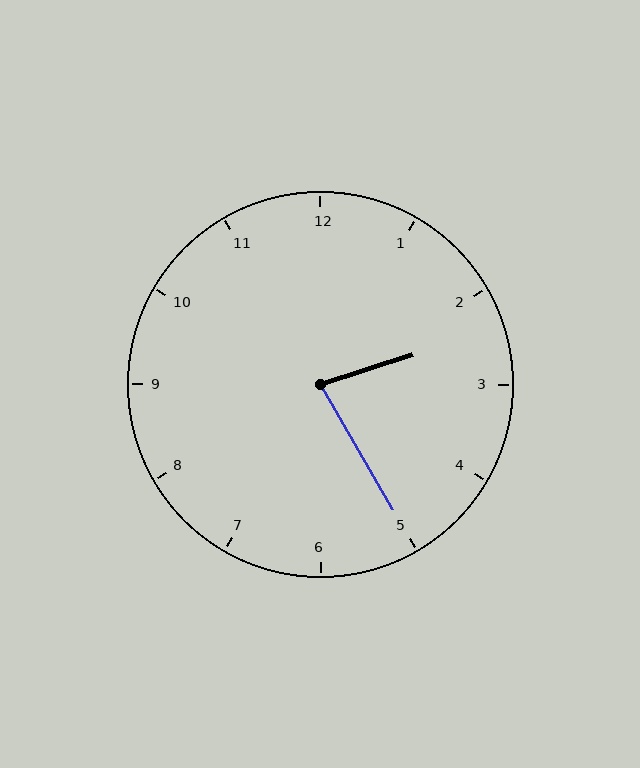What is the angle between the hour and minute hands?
Approximately 78 degrees.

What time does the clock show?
2:25.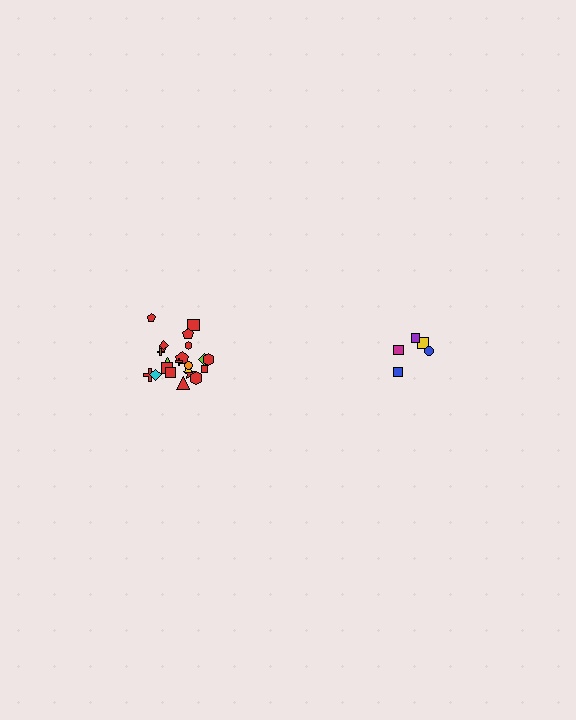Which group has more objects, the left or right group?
The left group.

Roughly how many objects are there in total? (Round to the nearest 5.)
Roughly 25 objects in total.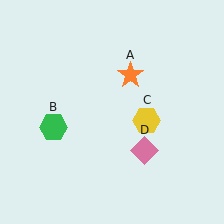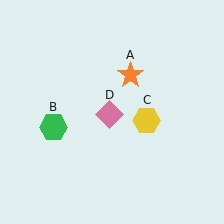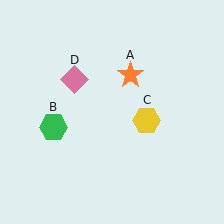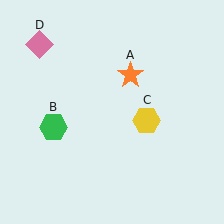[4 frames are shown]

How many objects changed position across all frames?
1 object changed position: pink diamond (object D).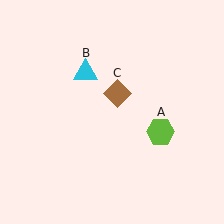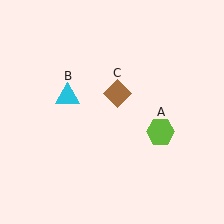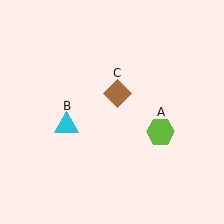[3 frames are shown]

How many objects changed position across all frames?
1 object changed position: cyan triangle (object B).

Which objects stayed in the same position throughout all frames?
Lime hexagon (object A) and brown diamond (object C) remained stationary.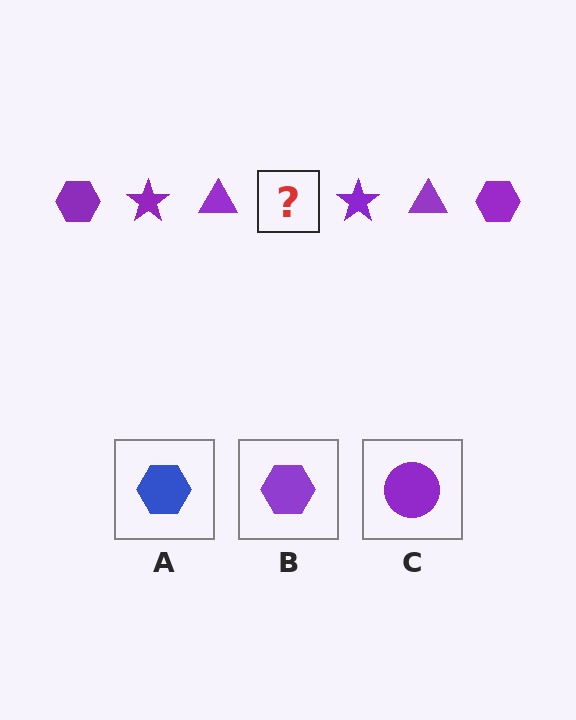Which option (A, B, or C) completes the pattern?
B.